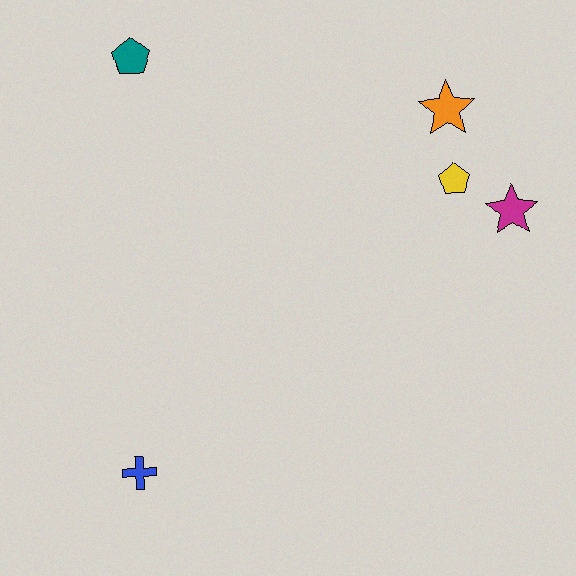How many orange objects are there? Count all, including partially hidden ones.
There is 1 orange object.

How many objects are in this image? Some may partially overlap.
There are 5 objects.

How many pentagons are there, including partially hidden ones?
There are 2 pentagons.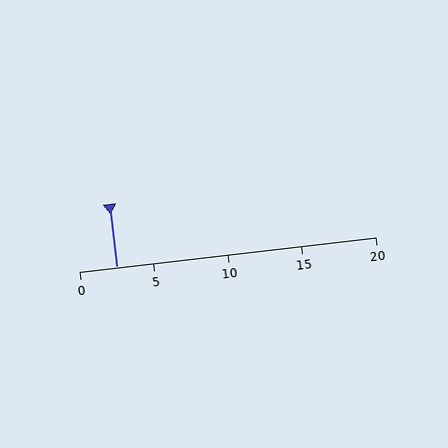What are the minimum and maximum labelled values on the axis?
The axis runs from 0 to 20.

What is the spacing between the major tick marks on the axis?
The major ticks are spaced 5 apart.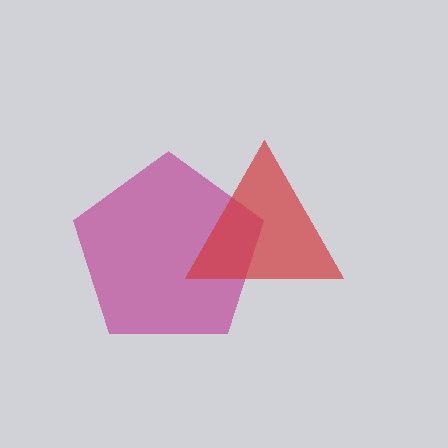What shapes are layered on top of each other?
The layered shapes are: a magenta pentagon, a red triangle.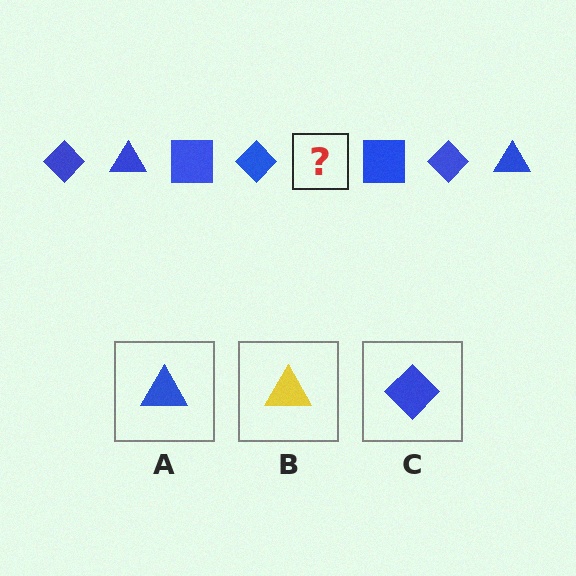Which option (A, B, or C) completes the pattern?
A.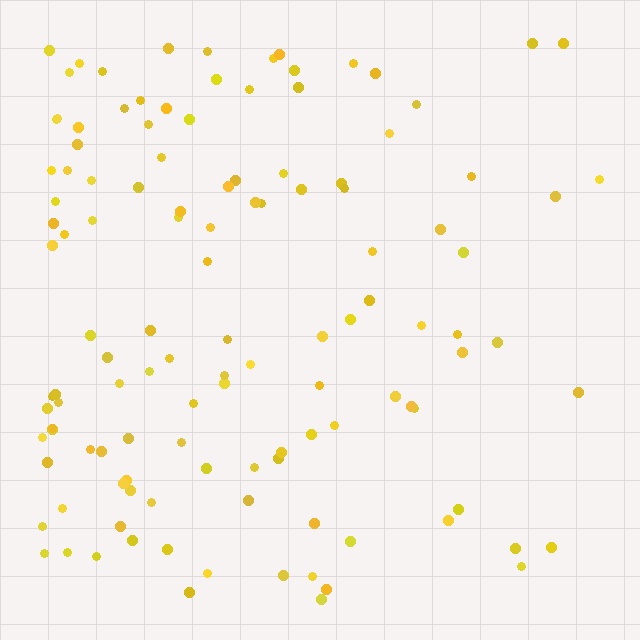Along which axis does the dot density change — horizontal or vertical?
Horizontal.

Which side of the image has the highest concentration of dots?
The left.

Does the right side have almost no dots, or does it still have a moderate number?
Still a moderate number, just noticeably fewer than the left.